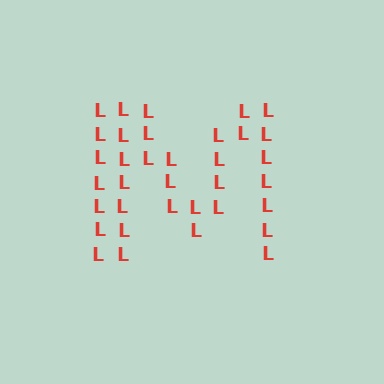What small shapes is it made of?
It is made of small letter L's.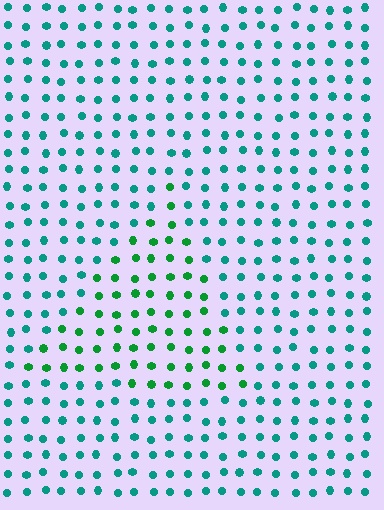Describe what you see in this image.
The image is filled with small teal elements in a uniform arrangement. A triangle-shaped region is visible where the elements are tinted to a slightly different hue, forming a subtle color boundary.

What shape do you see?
I see a triangle.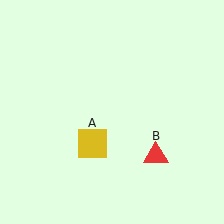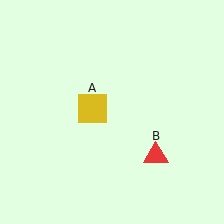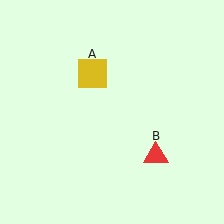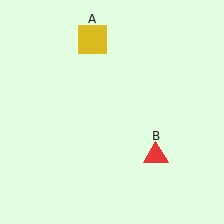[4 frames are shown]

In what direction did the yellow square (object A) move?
The yellow square (object A) moved up.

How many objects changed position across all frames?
1 object changed position: yellow square (object A).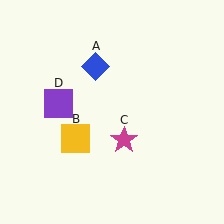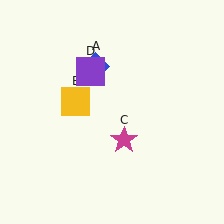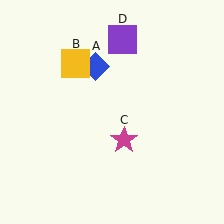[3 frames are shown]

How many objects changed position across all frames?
2 objects changed position: yellow square (object B), purple square (object D).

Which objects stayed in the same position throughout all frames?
Blue diamond (object A) and magenta star (object C) remained stationary.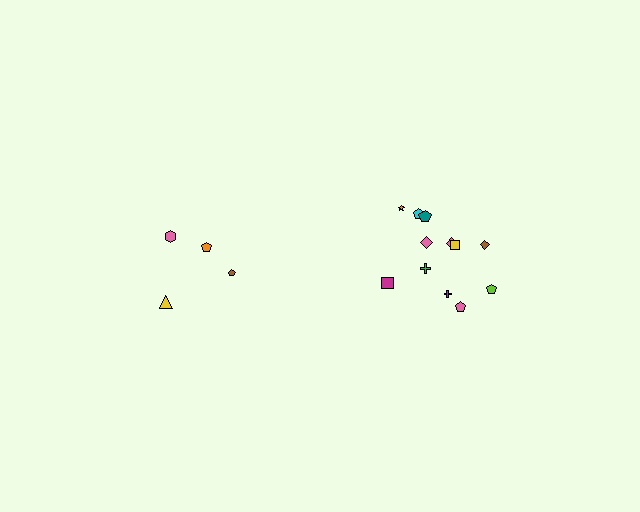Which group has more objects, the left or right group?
The right group.